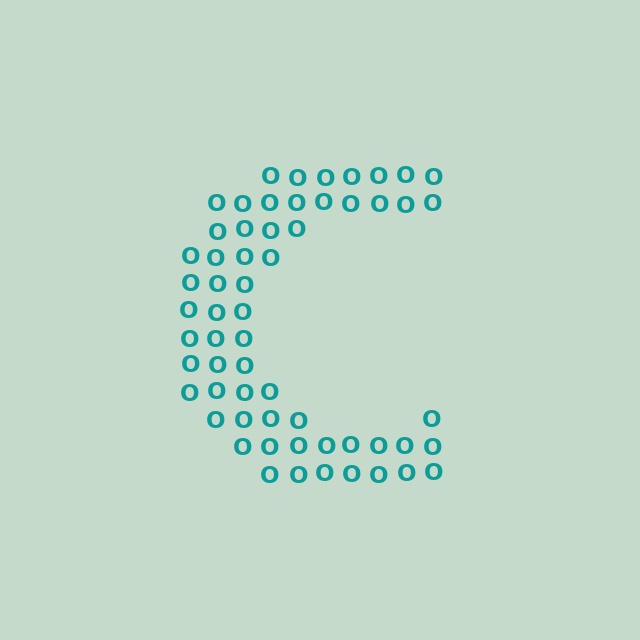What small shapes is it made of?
It is made of small letter O's.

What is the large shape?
The large shape is the letter C.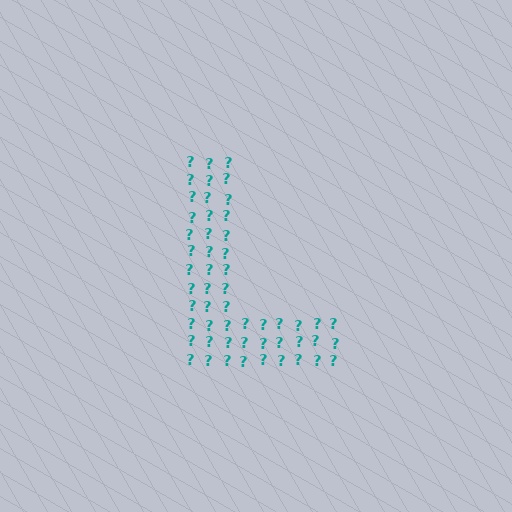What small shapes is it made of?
It is made of small question marks.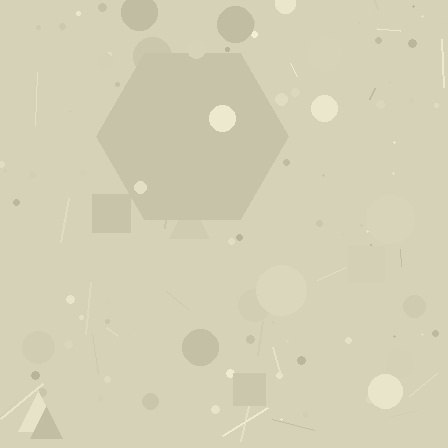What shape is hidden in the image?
A hexagon is hidden in the image.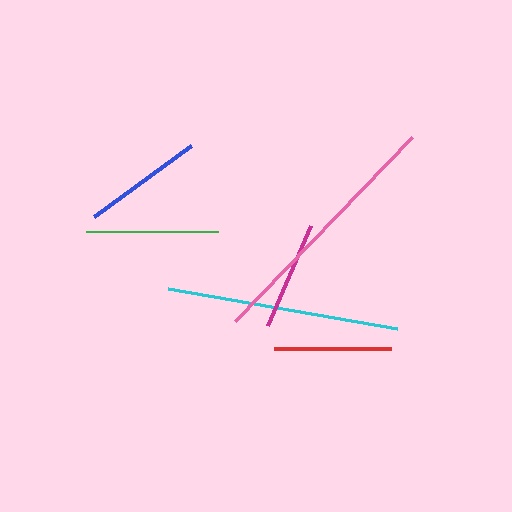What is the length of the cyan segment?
The cyan segment is approximately 233 pixels long.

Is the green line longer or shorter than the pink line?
The pink line is longer than the green line.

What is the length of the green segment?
The green segment is approximately 132 pixels long.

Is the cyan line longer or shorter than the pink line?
The pink line is longer than the cyan line.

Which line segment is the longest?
The pink line is the longest at approximately 255 pixels.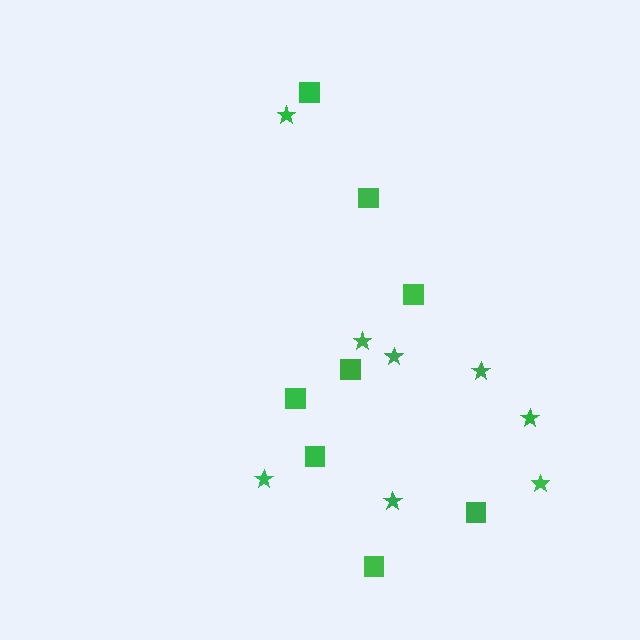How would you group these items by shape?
There are 2 groups: one group of squares (8) and one group of stars (8).